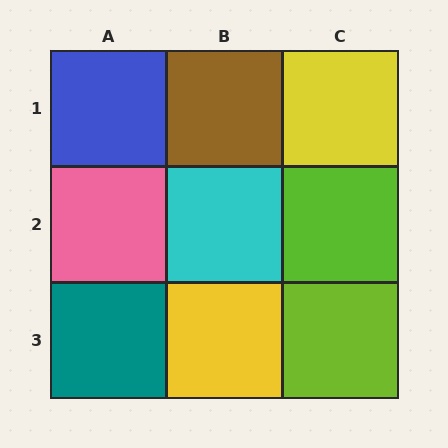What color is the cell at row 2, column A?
Pink.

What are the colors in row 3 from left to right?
Teal, yellow, lime.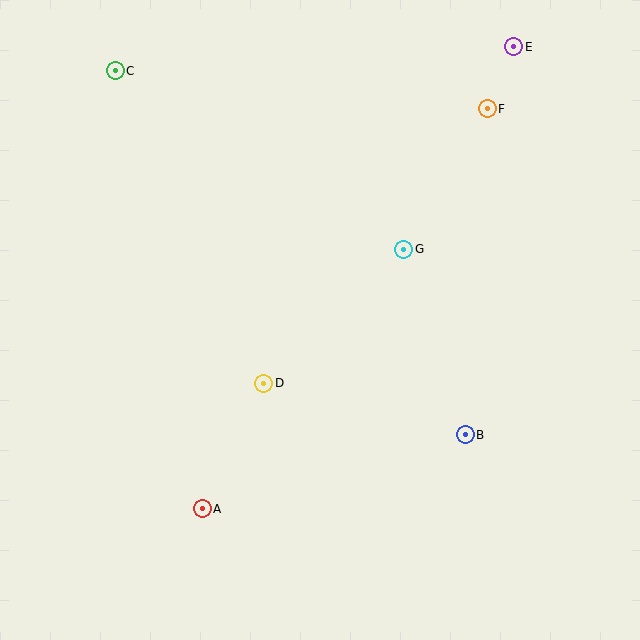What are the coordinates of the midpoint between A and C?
The midpoint between A and C is at (159, 290).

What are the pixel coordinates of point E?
Point E is at (514, 47).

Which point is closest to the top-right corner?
Point E is closest to the top-right corner.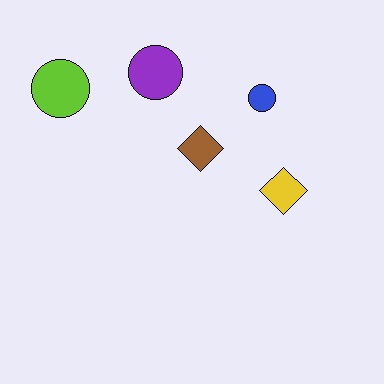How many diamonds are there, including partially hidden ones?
There are 2 diamonds.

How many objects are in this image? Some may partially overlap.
There are 5 objects.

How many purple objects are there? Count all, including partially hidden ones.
There is 1 purple object.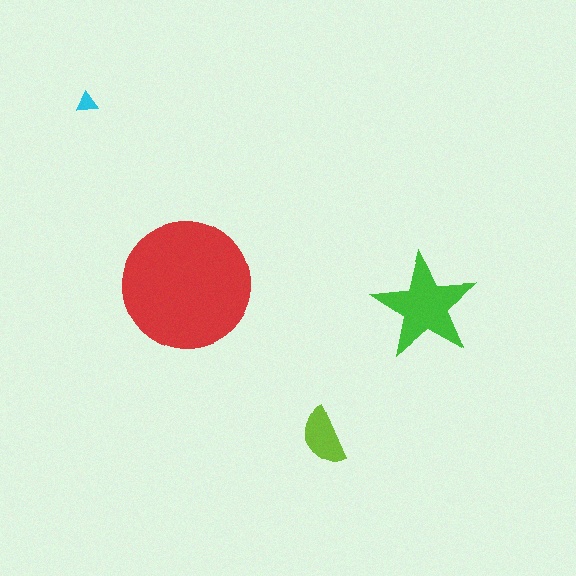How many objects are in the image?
There are 4 objects in the image.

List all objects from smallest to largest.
The cyan triangle, the lime semicircle, the green star, the red circle.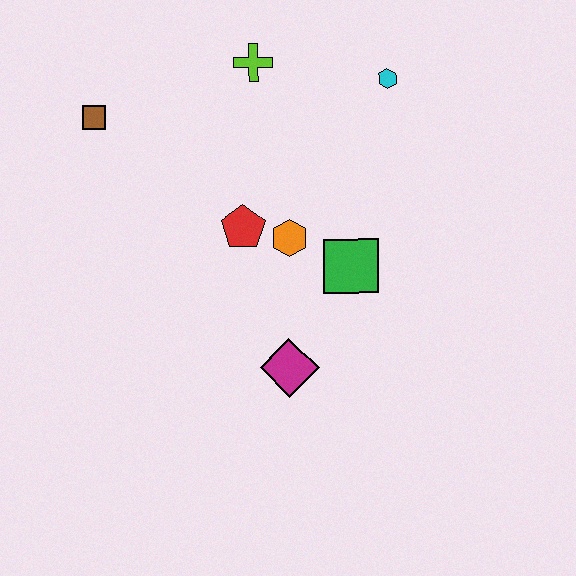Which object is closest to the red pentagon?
The orange hexagon is closest to the red pentagon.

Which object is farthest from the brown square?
The magenta diamond is farthest from the brown square.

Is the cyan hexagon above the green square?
Yes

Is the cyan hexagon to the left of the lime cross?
No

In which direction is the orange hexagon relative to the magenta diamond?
The orange hexagon is above the magenta diamond.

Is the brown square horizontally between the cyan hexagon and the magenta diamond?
No